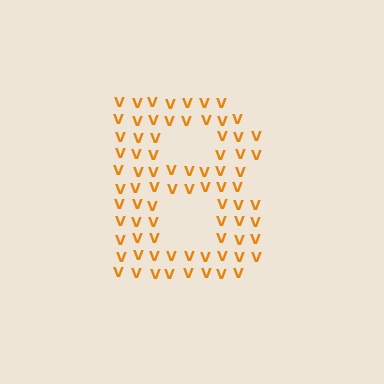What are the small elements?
The small elements are letter V's.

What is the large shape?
The large shape is the letter B.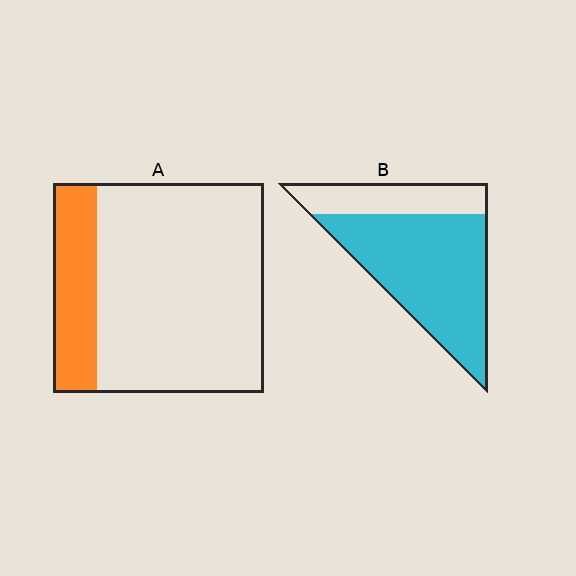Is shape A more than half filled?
No.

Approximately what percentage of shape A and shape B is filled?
A is approximately 20% and B is approximately 75%.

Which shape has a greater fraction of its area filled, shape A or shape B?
Shape B.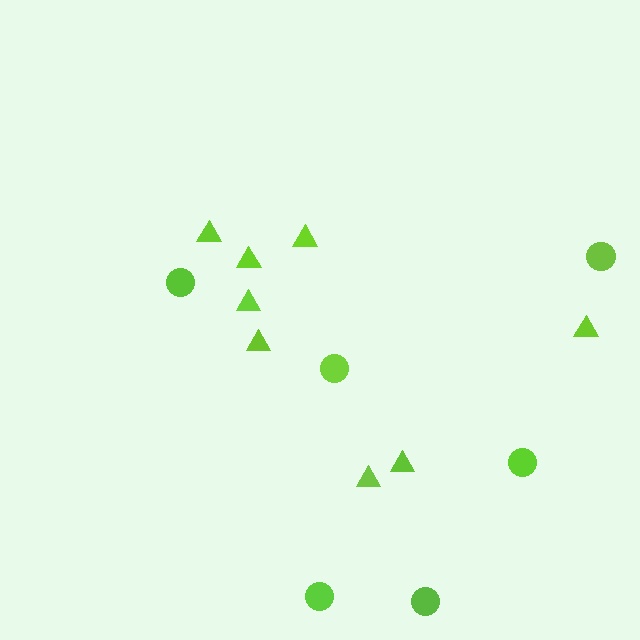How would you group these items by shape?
There are 2 groups: one group of triangles (8) and one group of circles (6).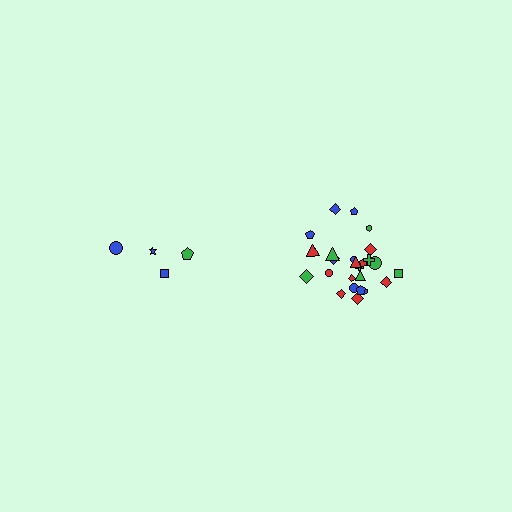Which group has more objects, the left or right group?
The right group.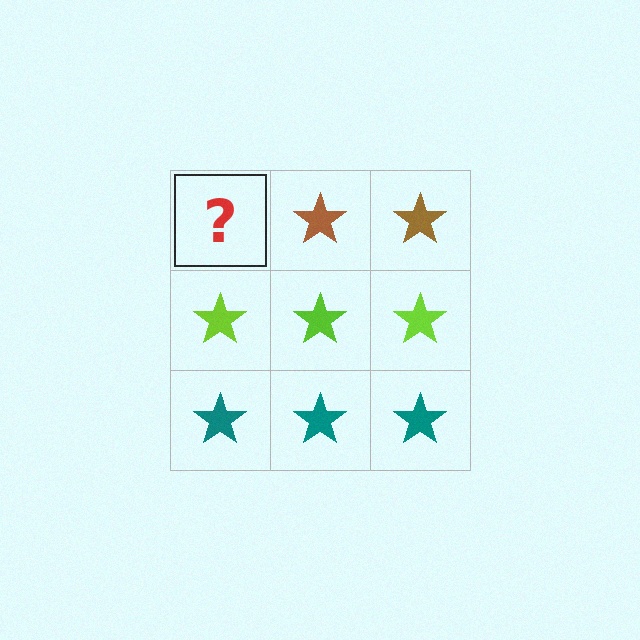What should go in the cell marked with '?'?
The missing cell should contain a brown star.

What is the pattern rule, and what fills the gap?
The rule is that each row has a consistent color. The gap should be filled with a brown star.